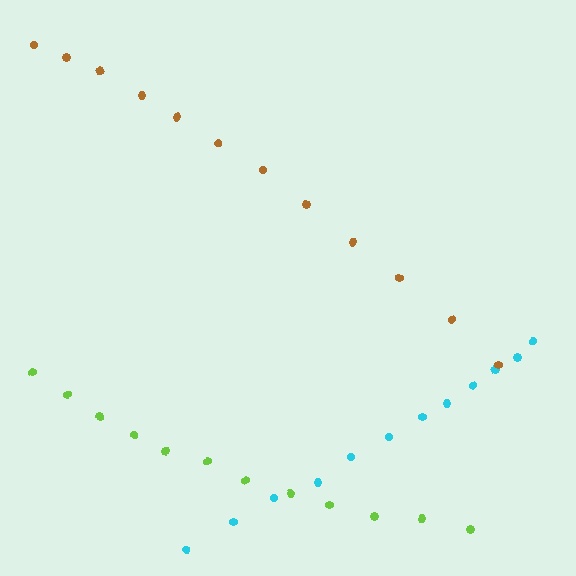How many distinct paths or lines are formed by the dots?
There are 3 distinct paths.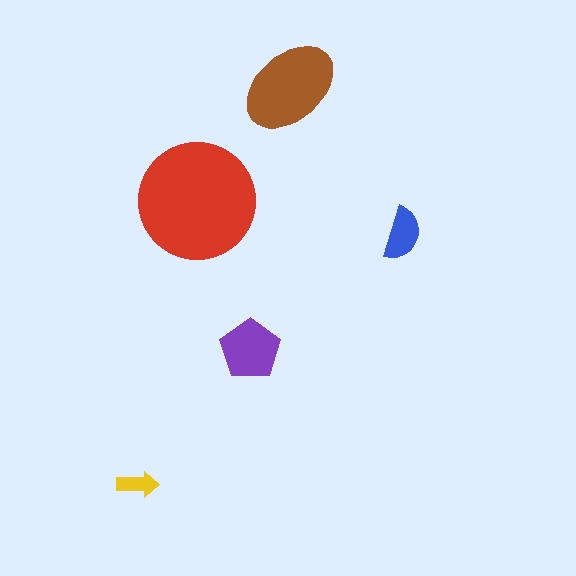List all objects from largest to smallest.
The red circle, the brown ellipse, the purple pentagon, the blue semicircle, the yellow arrow.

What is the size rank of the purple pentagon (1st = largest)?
3rd.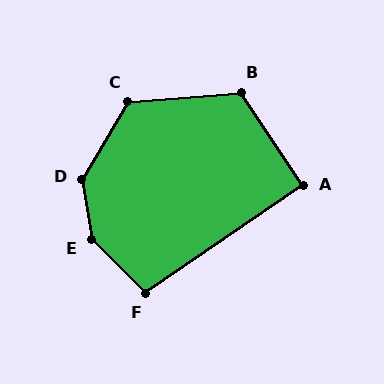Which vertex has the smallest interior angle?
A, at approximately 91 degrees.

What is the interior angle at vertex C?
Approximately 125 degrees (obtuse).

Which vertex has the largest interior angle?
E, at approximately 144 degrees.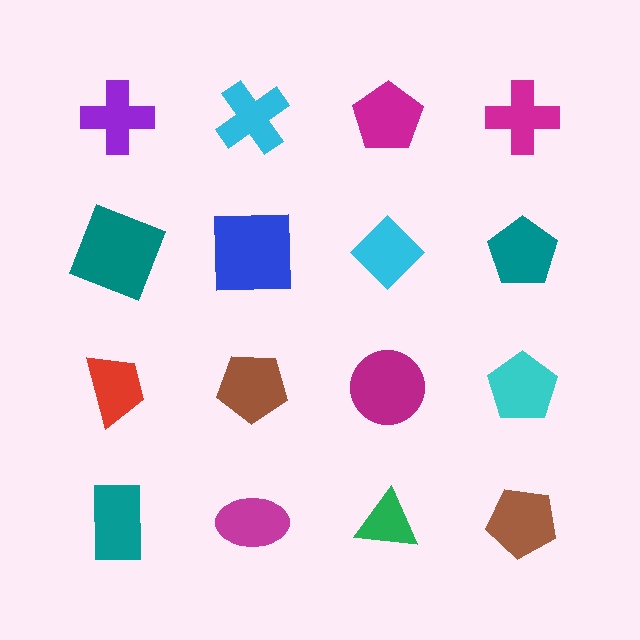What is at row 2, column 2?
A blue square.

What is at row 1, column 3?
A magenta pentagon.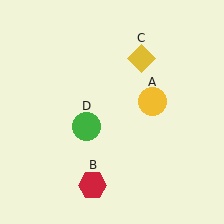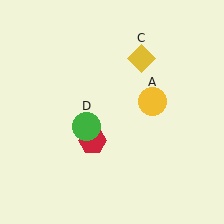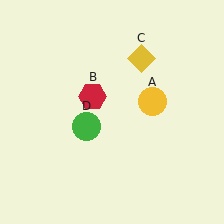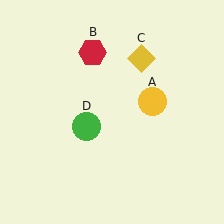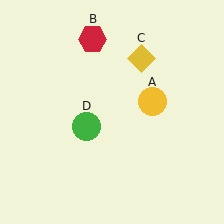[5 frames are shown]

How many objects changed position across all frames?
1 object changed position: red hexagon (object B).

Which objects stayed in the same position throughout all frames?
Yellow circle (object A) and yellow diamond (object C) and green circle (object D) remained stationary.